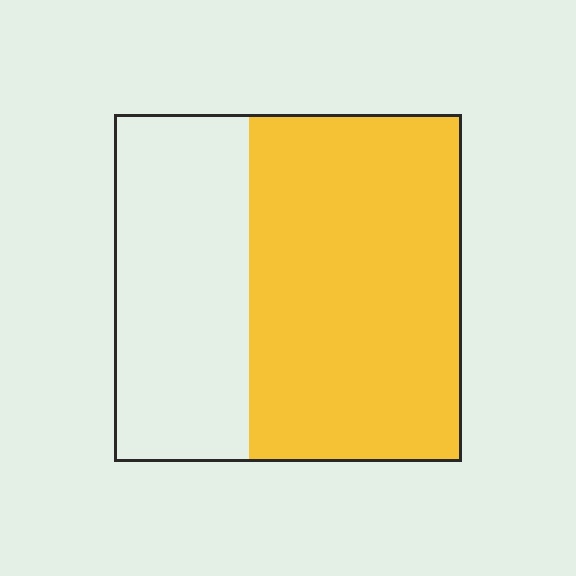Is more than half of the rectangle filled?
Yes.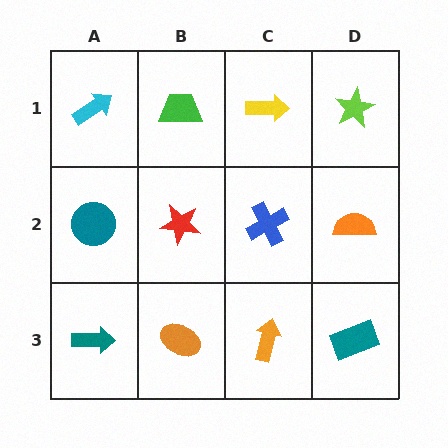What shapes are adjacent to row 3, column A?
A teal circle (row 2, column A), an orange ellipse (row 3, column B).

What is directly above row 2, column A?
A cyan arrow.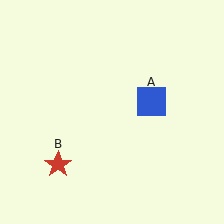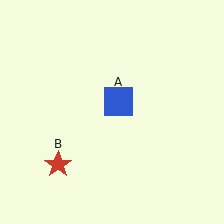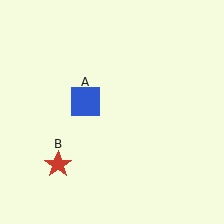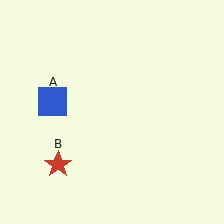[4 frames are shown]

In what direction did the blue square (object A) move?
The blue square (object A) moved left.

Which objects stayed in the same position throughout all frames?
Red star (object B) remained stationary.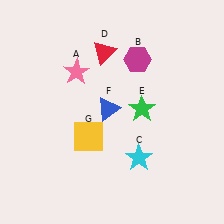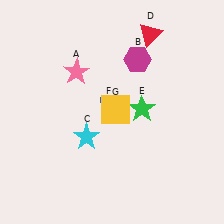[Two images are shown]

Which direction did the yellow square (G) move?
The yellow square (G) moved up.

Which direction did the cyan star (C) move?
The cyan star (C) moved left.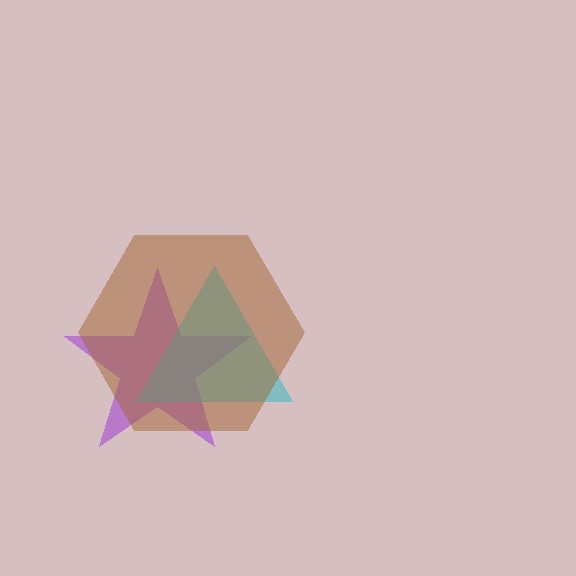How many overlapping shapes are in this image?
There are 3 overlapping shapes in the image.